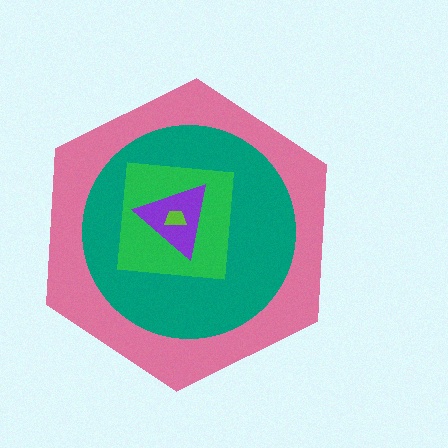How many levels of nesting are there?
5.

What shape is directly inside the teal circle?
The green square.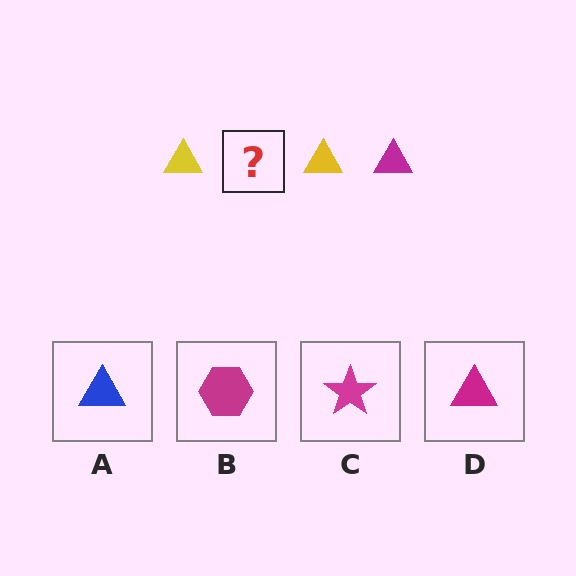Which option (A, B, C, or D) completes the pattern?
D.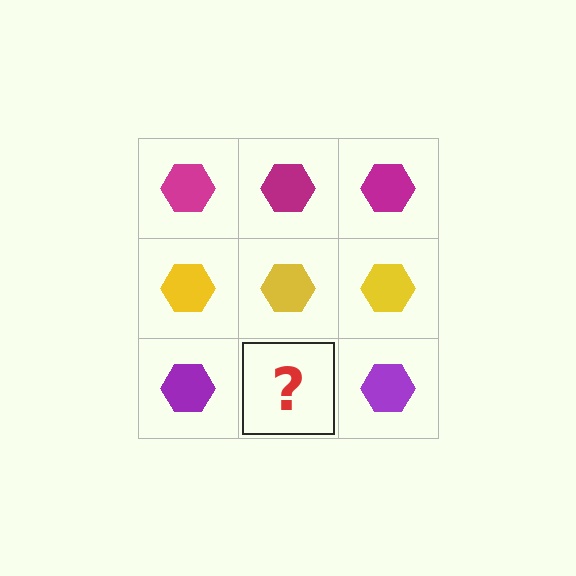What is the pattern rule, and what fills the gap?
The rule is that each row has a consistent color. The gap should be filled with a purple hexagon.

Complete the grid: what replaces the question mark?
The question mark should be replaced with a purple hexagon.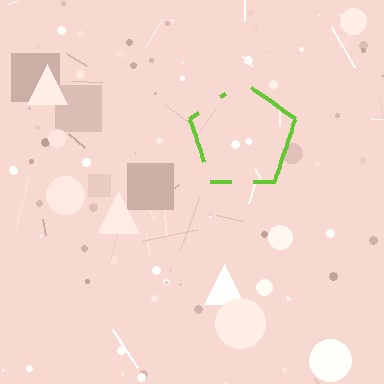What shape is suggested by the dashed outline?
The dashed outline suggests a pentagon.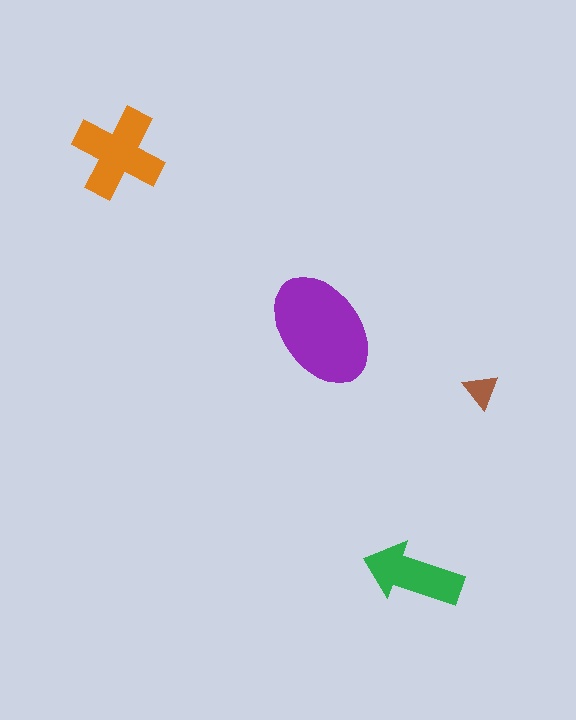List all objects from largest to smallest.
The purple ellipse, the orange cross, the green arrow, the brown triangle.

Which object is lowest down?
The green arrow is bottommost.